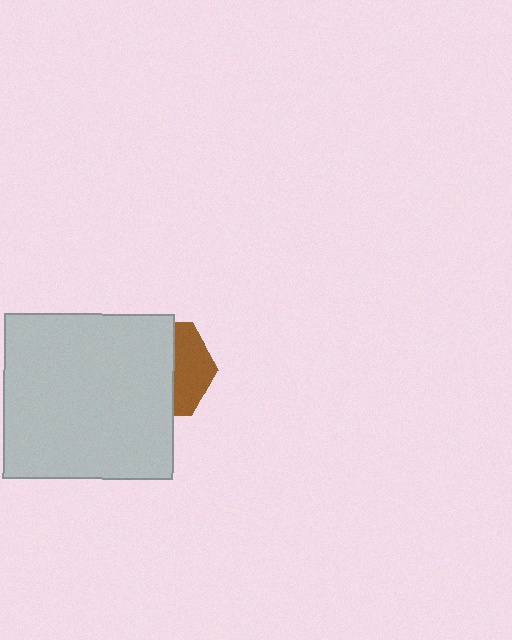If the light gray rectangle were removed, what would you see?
You would see the complete brown hexagon.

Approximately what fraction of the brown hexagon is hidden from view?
Roughly 63% of the brown hexagon is hidden behind the light gray rectangle.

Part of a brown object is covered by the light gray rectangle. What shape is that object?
It is a hexagon.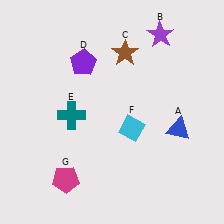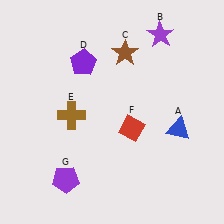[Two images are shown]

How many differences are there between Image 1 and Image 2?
There are 3 differences between the two images.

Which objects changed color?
E changed from teal to brown. F changed from cyan to red. G changed from magenta to purple.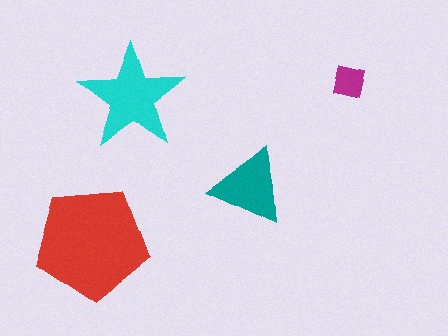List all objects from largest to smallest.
The red pentagon, the cyan star, the teal triangle, the magenta square.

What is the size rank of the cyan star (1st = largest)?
2nd.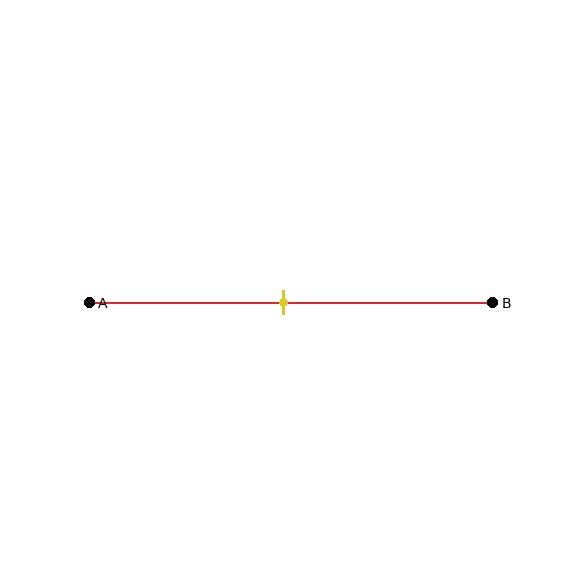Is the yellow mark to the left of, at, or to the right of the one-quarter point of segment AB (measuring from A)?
The yellow mark is to the right of the one-quarter point of segment AB.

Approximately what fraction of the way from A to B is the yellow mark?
The yellow mark is approximately 50% of the way from A to B.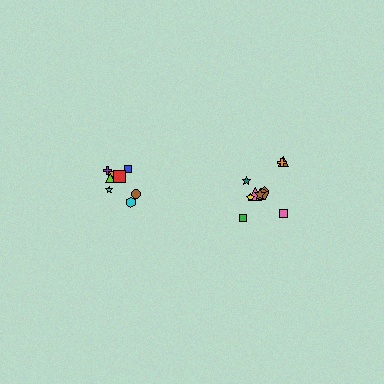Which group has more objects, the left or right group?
The right group.